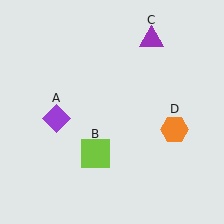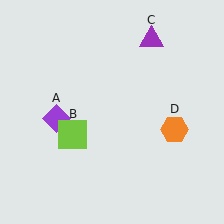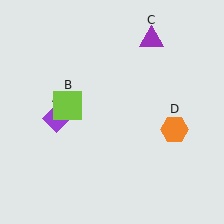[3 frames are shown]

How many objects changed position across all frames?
1 object changed position: lime square (object B).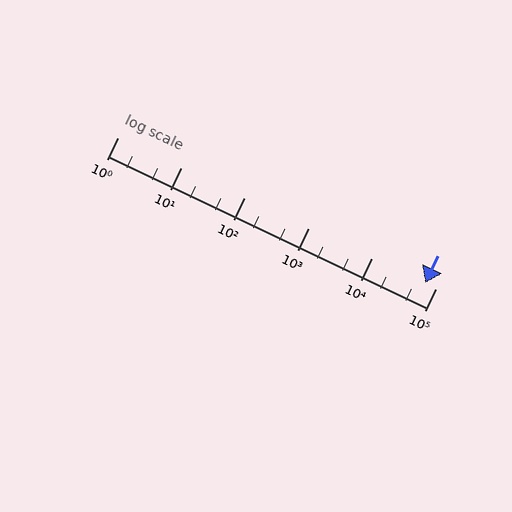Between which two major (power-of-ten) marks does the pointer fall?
The pointer is between 10000 and 100000.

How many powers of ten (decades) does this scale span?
The scale spans 5 decades, from 1 to 100000.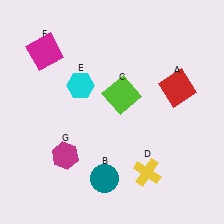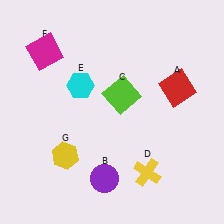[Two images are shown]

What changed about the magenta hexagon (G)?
In Image 1, G is magenta. In Image 2, it changed to yellow.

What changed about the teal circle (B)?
In Image 1, B is teal. In Image 2, it changed to purple.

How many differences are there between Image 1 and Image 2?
There are 2 differences between the two images.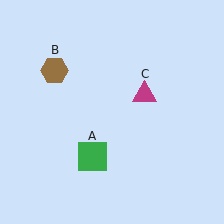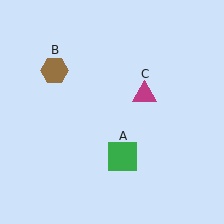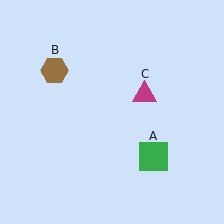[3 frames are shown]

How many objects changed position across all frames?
1 object changed position: green square (object A).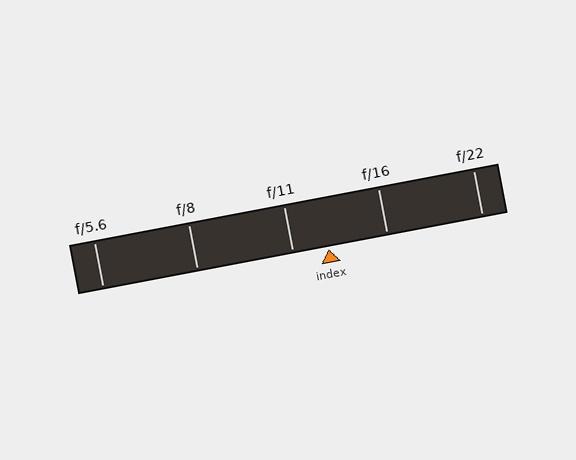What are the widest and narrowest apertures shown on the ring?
The widest aperture shown is f/5.6 and the narrowest is f/22.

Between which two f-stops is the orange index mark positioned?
The index mark is between f/11 and f/16.